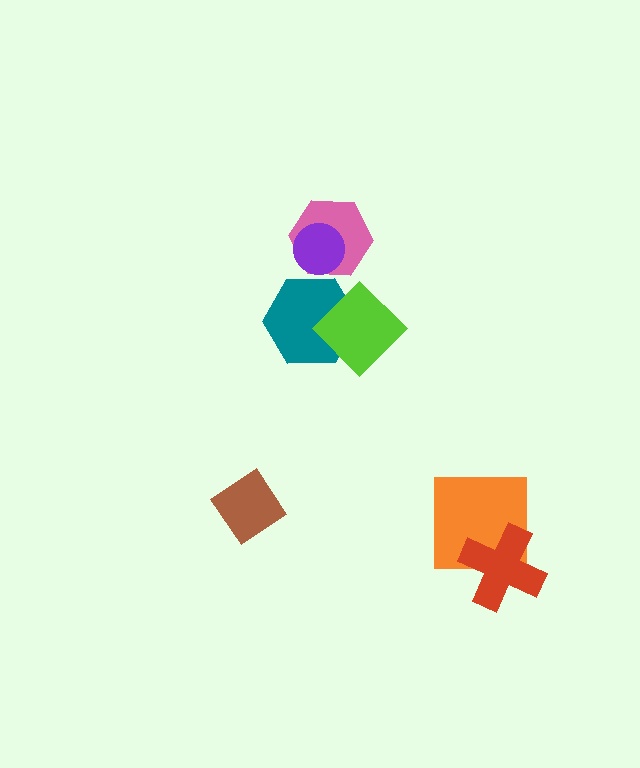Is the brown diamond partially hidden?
No, no other shape covers it.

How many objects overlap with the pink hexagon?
1 object overlaps with the pink hexagon.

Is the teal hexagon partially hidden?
Yes, it is partially covered by another shape.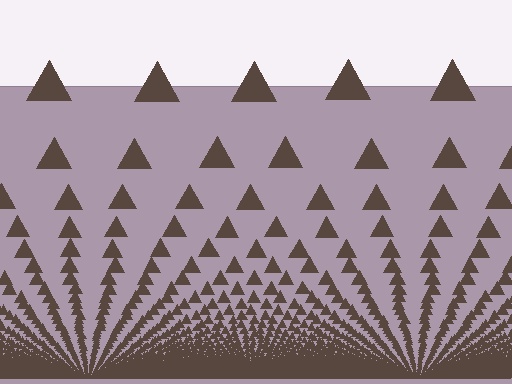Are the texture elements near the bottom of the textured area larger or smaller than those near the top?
Smaller. The gradient is inverted — elements near the bottom are smaller and denser.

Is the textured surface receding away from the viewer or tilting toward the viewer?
The surface appears to tilt toward the viewer. Texture elements get larger and sparser toward the top.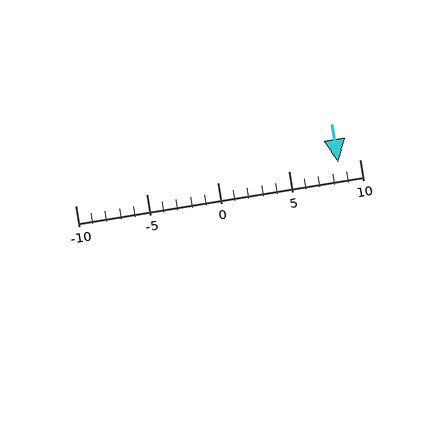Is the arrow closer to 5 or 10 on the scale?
The arrow is closer to 10.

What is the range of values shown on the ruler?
The ruler shows values from -10 to 10.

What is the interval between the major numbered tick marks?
The major tick marks are spaced 5 units apart.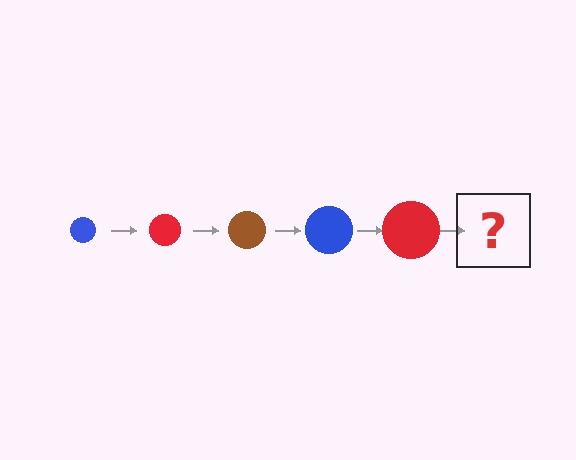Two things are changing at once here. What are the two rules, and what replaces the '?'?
The two rules are that the circle grows larger each step and the color cycles through blue, red, and brown. The '?' should be a brown circle, larger than the previous one.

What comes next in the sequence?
The next element should be a brown circle, larger than the previous one.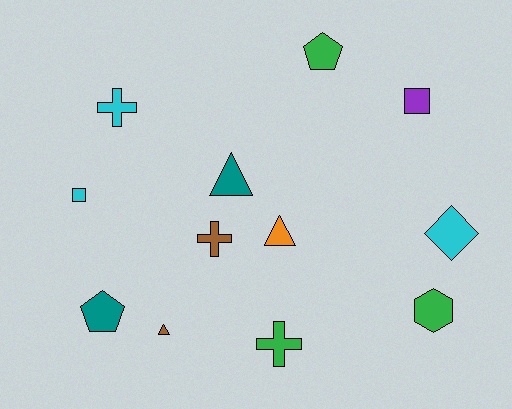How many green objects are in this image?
There are 3 green objects.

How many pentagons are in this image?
There are 2 pentagons.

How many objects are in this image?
There are 12 objects.